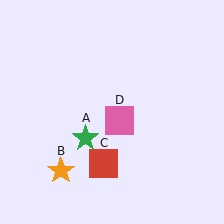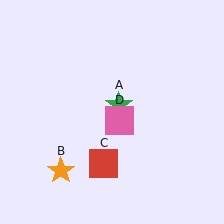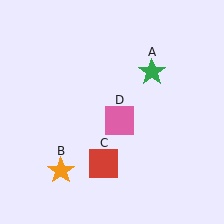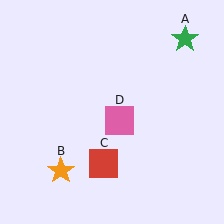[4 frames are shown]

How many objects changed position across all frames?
1 object changed position: green star (object A).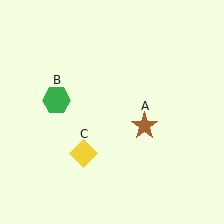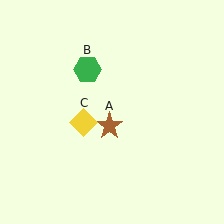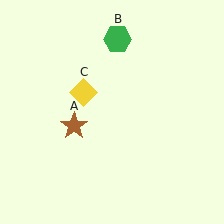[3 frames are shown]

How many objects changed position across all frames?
3 objects changed position: brown star (object A), green hexagon (object B), yellow diamond (object C).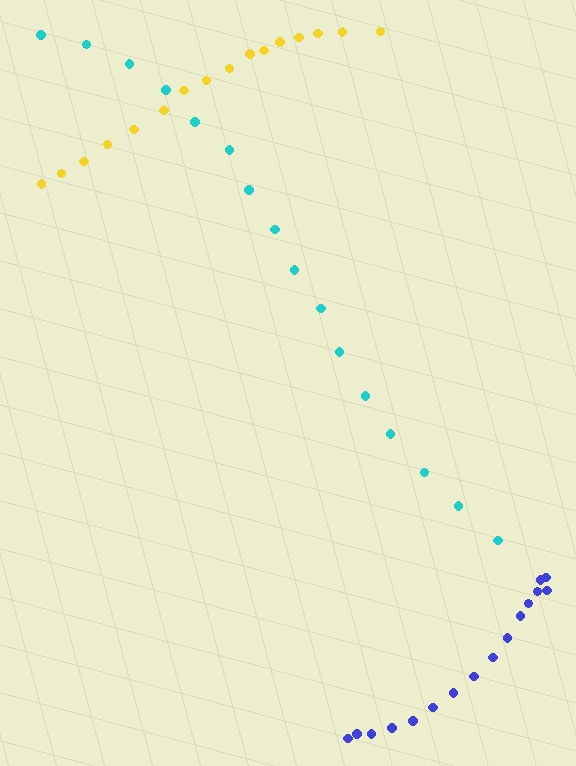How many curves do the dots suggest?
There are 3 distinct paths.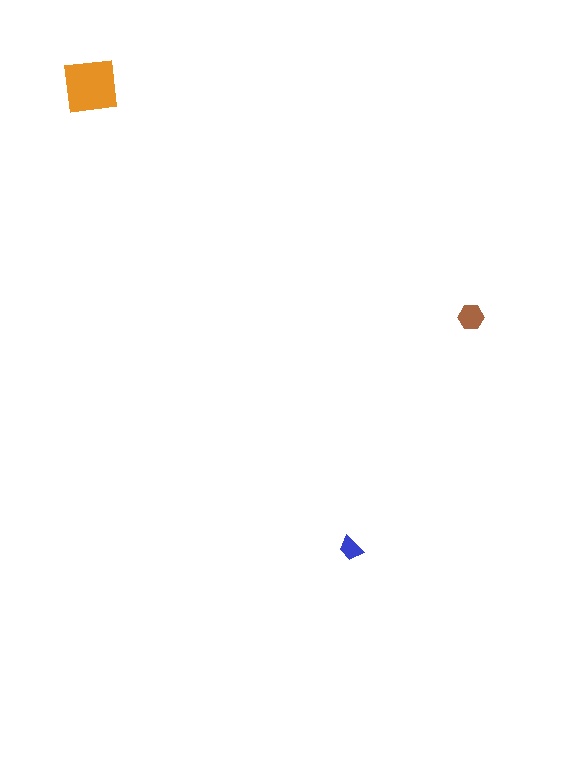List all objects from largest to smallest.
The orange square, the brown hexagon, the blue trapezoid.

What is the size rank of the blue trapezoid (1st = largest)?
3rd.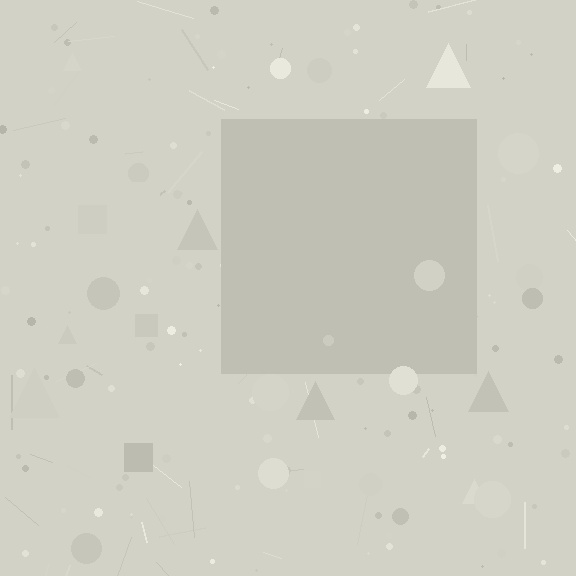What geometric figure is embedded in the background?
A square is embedded in the background.